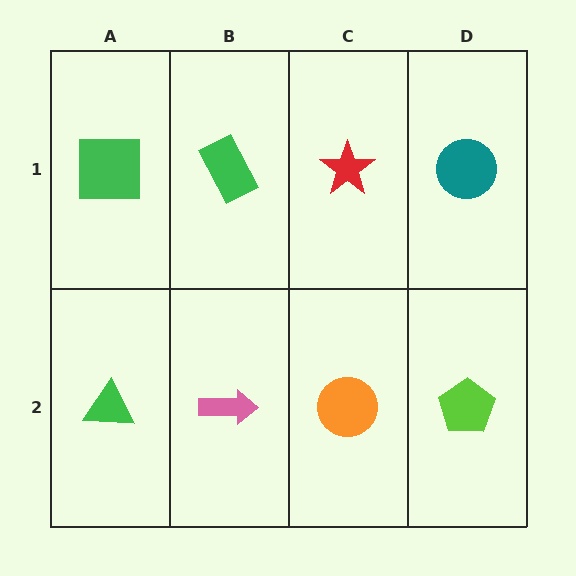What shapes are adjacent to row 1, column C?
An orange circle (row 2, column C), a green rectangle (row 1, column B), a teal circle (row 1, column D).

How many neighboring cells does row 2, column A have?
2.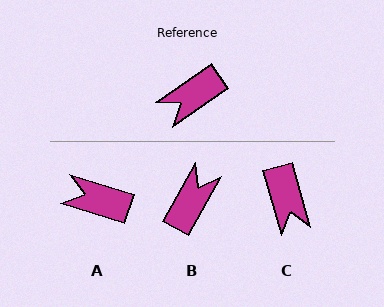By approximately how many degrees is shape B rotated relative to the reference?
Approximately 154 degrees clockwise.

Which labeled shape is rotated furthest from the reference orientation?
B, about 154 degrees away.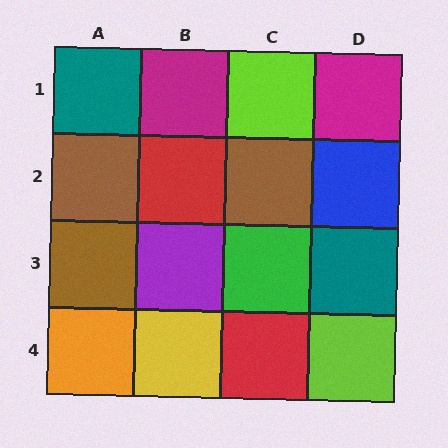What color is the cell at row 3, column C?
Green.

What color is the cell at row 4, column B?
Yellow.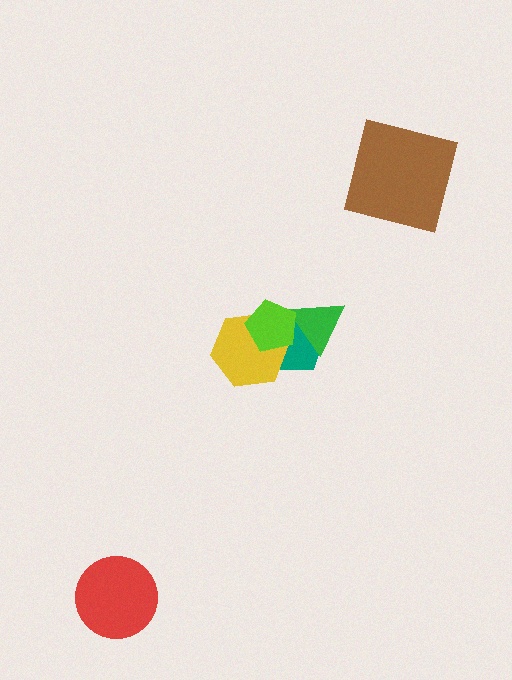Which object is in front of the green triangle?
The lime pentagon is in front of the green triangle.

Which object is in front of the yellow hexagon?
The lime pentagon is in front of the yellow hexagon.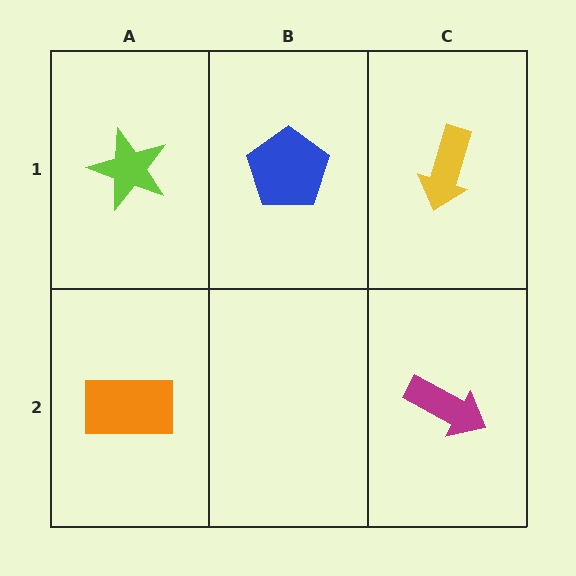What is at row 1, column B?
A blue pentagon.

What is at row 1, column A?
A lime star.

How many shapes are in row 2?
2 shapes.